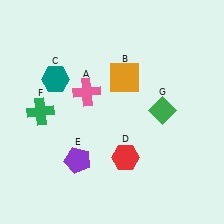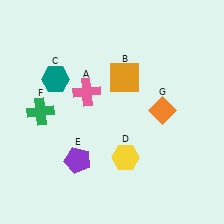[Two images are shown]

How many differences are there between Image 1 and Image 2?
There are 2 differences between the two images.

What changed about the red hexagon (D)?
In Image 1, D is red. In Image 2, it changed to yellow.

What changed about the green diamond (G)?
In Image 1, G is green. In Image 2, it changed to orange.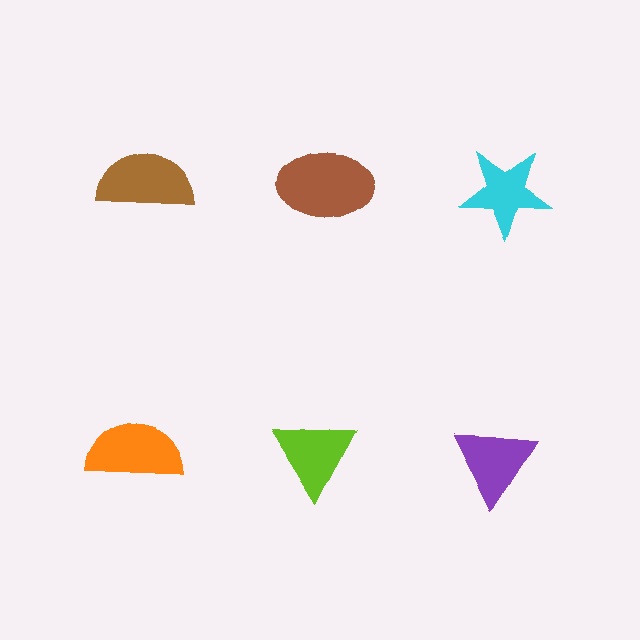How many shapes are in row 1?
3 shapes.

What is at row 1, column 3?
A cyan star.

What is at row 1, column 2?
A brown ellipse.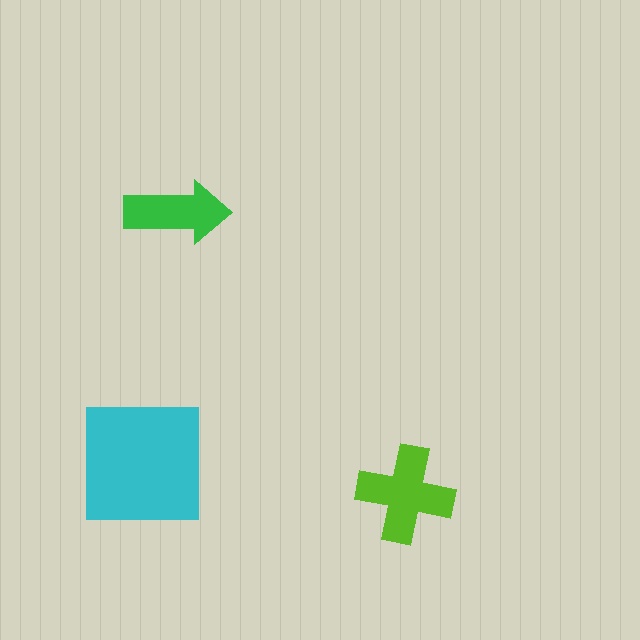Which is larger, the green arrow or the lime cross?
The lime cross.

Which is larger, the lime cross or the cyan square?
The cyan square.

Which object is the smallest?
The green arrow.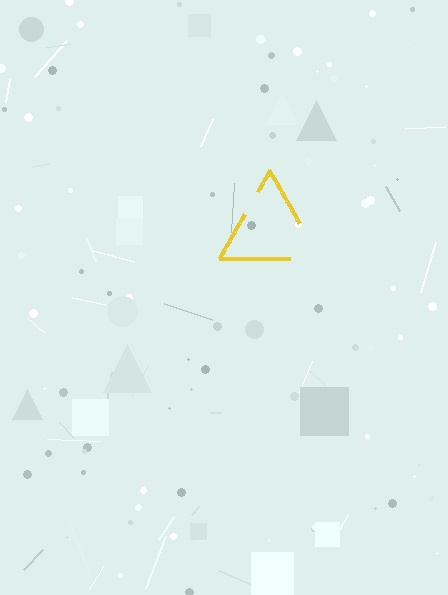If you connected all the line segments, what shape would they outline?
They would outline a triangle.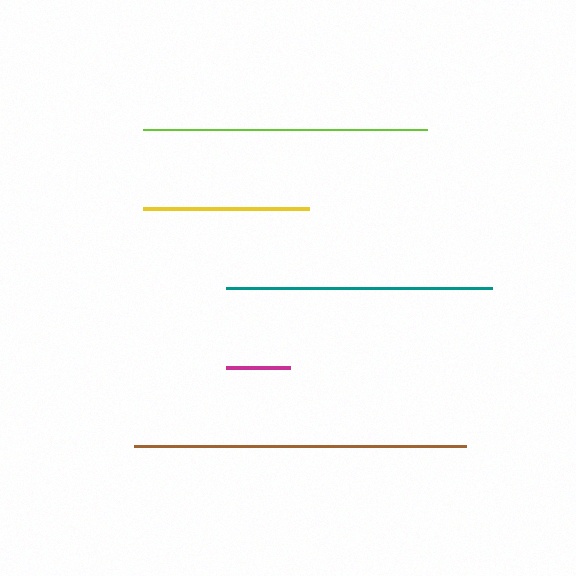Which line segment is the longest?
The brown line is the longest at approximately 332 pixels.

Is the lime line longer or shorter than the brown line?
The brown line is longer than the lime line.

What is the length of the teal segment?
The teal segment is approximately 266 pixels long.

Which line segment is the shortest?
The magenta line is the shortest at approximately 64 pixels.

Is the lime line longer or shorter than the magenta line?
The lime line is longer than the magenta line.